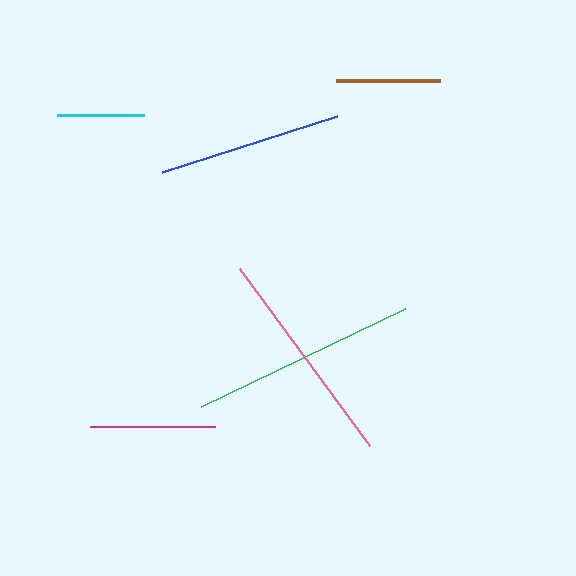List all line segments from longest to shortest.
From longest to shortest: green, pink, blue, magenta, brown, cyan.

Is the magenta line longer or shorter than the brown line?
The magenta line is longer than the brown line.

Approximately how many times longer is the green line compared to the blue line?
The green line is approximately 1.2 times the length of the blue line.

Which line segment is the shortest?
The cyan line is the shortest at approximately 87 pixels.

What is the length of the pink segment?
The pink segment is approximately 220 pixels long.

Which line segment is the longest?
The green line is the longest at approximately 227 pixels.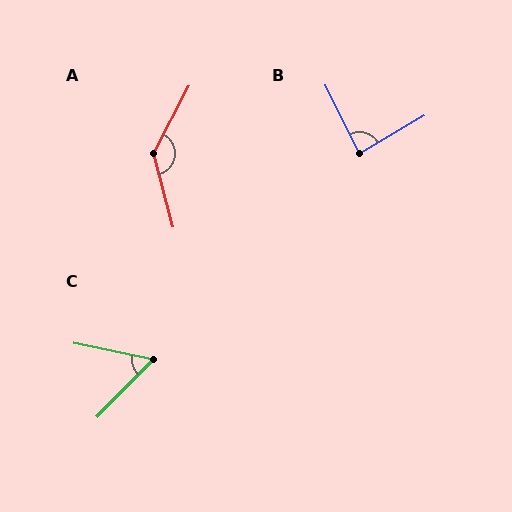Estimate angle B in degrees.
Approximately 86 degrees.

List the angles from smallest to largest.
C (57°), B (86°), A (137°).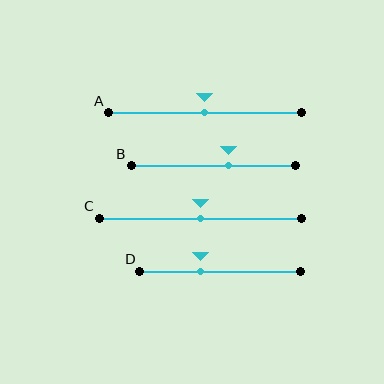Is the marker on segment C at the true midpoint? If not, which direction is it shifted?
Yes, the marker on segment C is at the true midpoint.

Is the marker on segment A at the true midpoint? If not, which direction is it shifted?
Yes, the marker on segment A is at the true midpoint.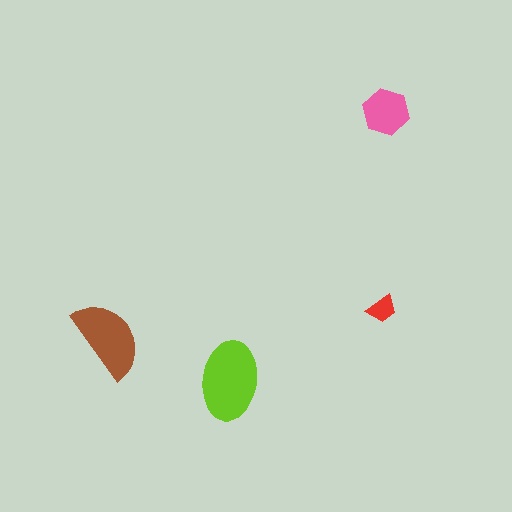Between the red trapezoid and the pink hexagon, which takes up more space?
The pink hexagon.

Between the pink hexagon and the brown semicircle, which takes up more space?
The brown semicircle.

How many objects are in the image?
There are 4 objects in the image.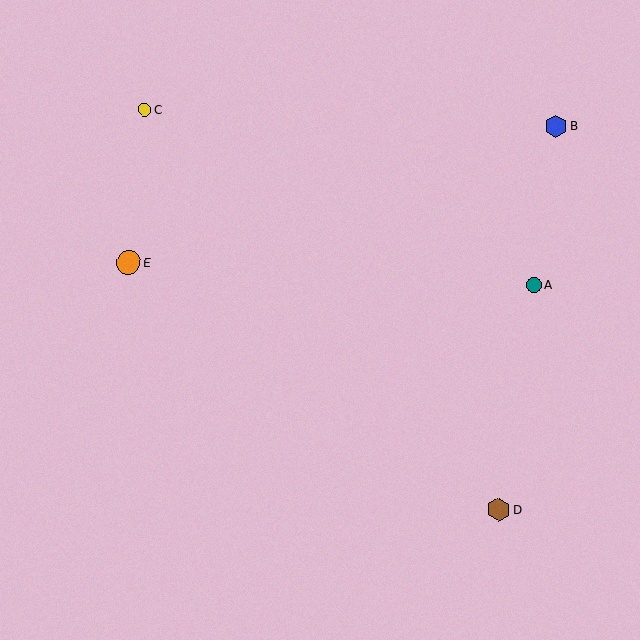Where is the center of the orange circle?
The center of the orange circle is at (129, 263).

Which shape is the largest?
The orange circle (labeled E) is the largest.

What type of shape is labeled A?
Shape A is a teal circle.